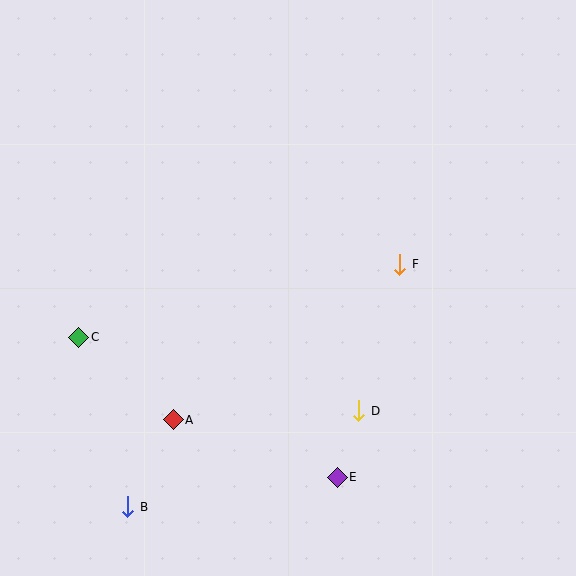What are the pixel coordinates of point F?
Point F is at (400, 264).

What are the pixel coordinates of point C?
Point C is at (79, 337).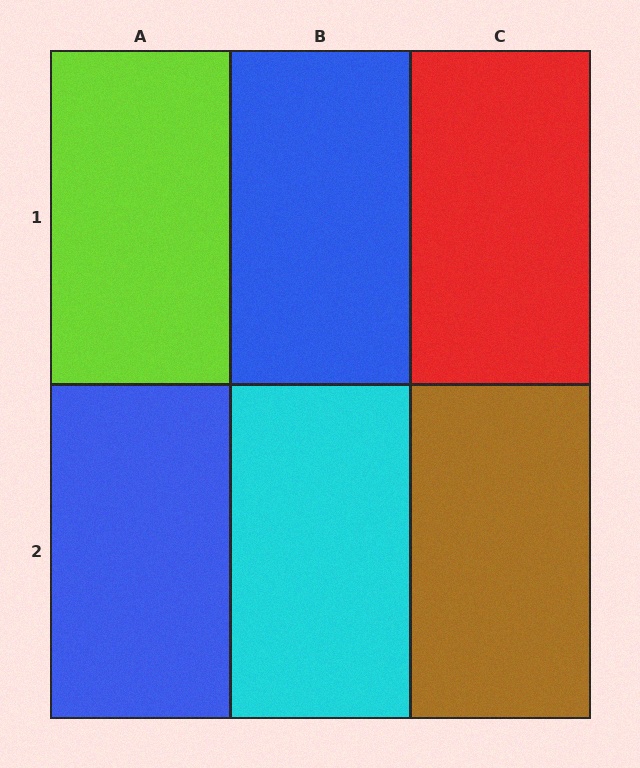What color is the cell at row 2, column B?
Cyan.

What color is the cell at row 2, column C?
Brown.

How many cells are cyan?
1 cell is cyan.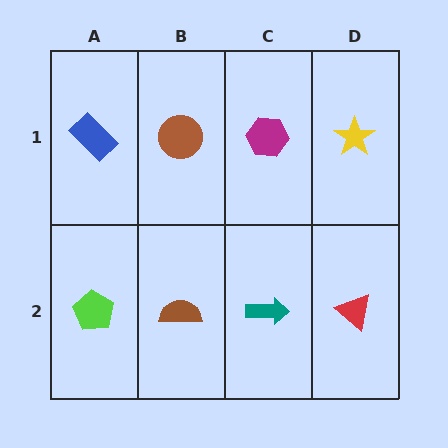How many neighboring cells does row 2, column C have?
3.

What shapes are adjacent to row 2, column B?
A brown circle (row 1, column B), a lime pentagon (row 2, column A), a teal arrow (row 2, column C).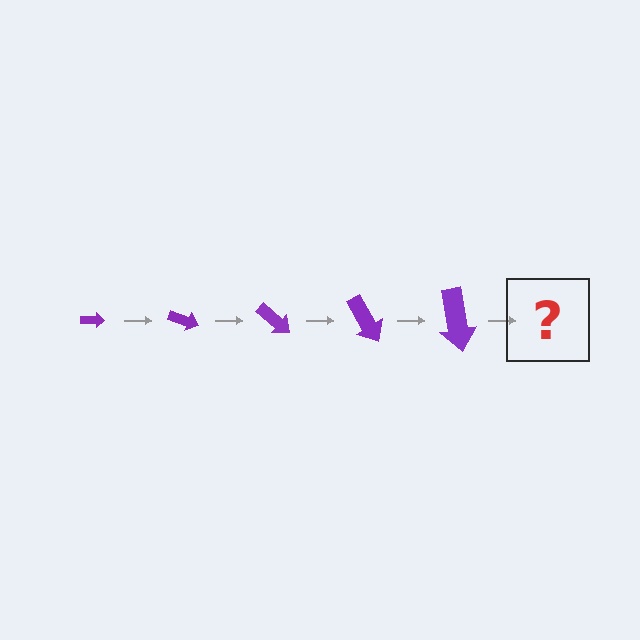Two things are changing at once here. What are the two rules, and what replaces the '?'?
The two rules are that the arrow grows larger each step and it rotates 20 degrees each step. The '?' should be an arrow, larger than the previous one and rotated 100 degrees from the start.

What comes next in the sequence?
The next element should be an arrow, larger than the previous one and rotated 100 degrees from the start.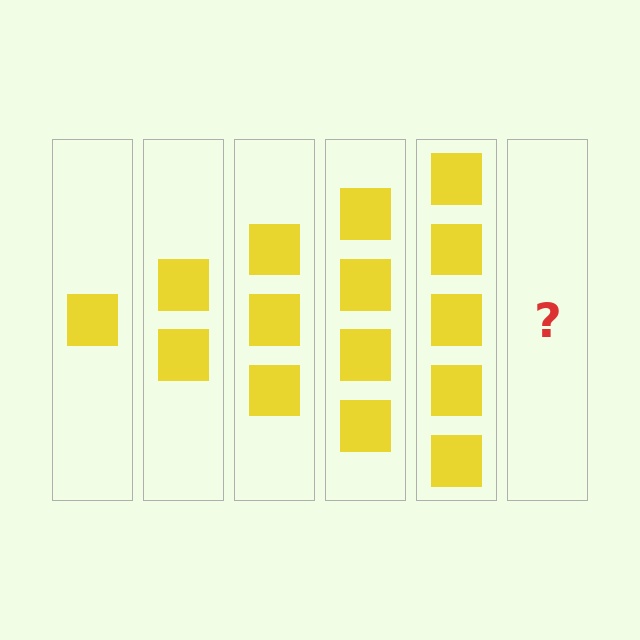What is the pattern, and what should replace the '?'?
The pattern is that each step adds one more square. The '?' should be 6 squares.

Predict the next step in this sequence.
The next step is 6 squares.